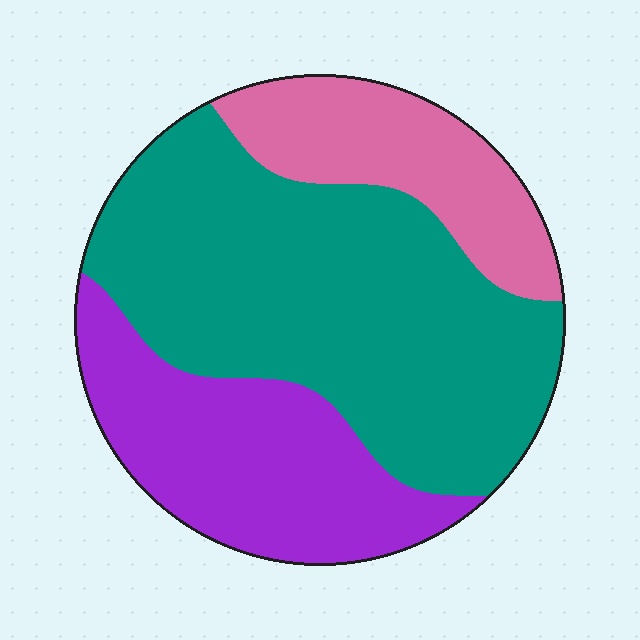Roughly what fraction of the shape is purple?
Purple takes up between a sixth and a third of the shape.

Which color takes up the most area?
Teal, at roughly 55%.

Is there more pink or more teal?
Teal.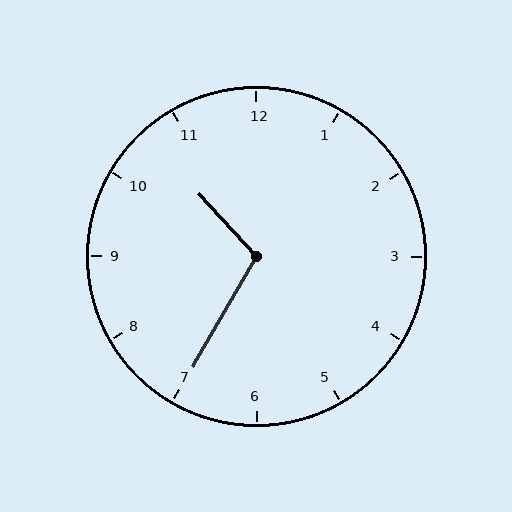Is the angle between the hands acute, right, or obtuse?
It is obtuse.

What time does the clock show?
10:35.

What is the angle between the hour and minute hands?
Approximately 108 degrees.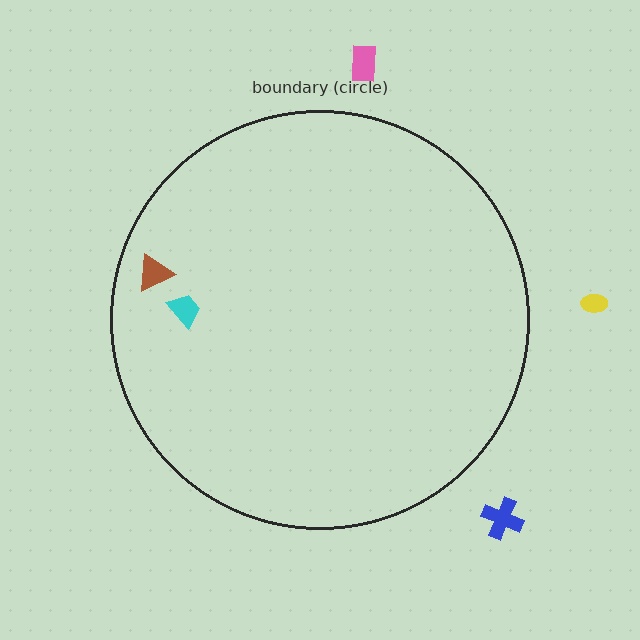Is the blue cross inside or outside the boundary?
Outside.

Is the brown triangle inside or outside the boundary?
Inside.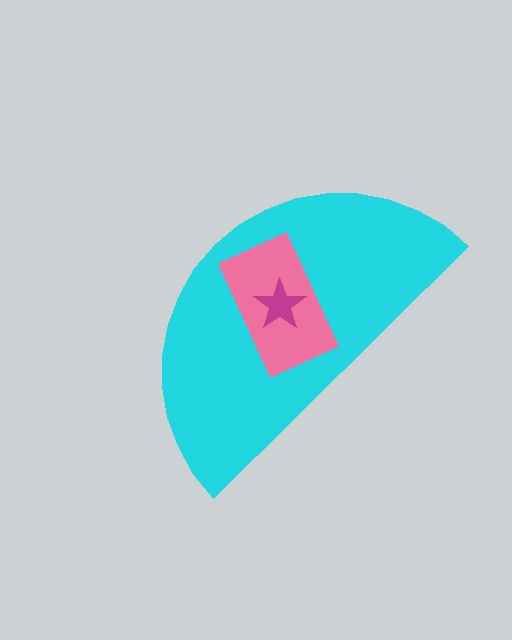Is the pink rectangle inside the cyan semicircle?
Yes.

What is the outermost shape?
The cyan semicircle.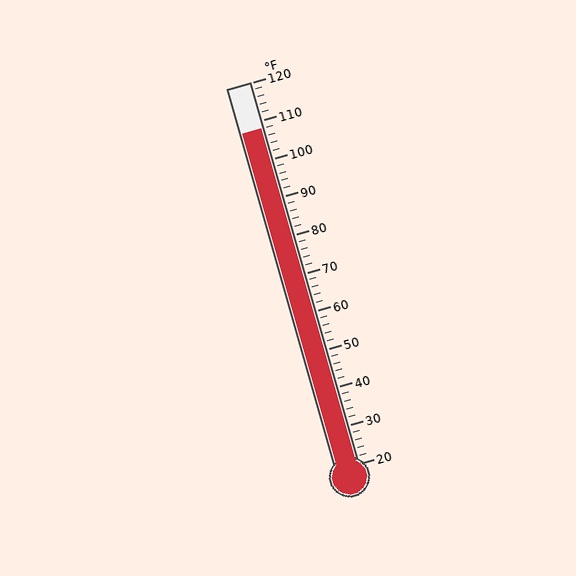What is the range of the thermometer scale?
The thermometer scale ranges from 20°F to 120°F.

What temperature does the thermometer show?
The thermometer shows approximately 108°F.